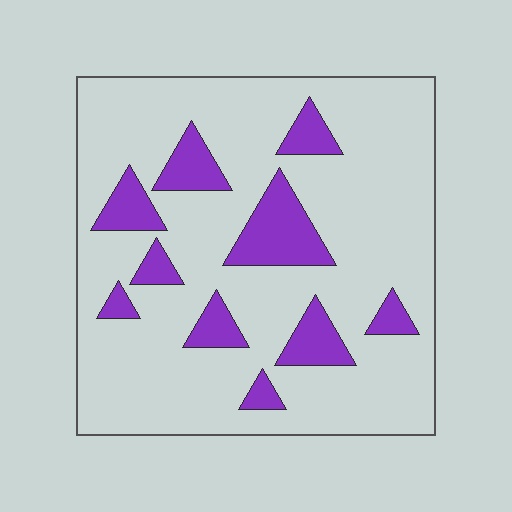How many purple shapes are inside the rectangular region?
10.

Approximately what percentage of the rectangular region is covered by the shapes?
Approximately 20%.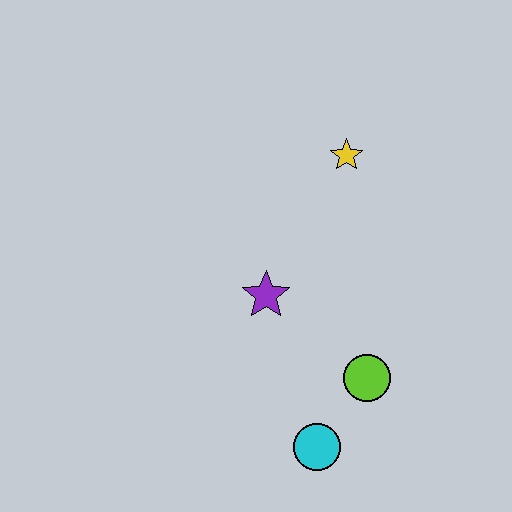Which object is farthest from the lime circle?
The yellow star is farthest from the lime circle.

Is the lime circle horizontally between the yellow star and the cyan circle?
No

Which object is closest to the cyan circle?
The lime circle is closest to the cyan circle.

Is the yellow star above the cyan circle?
Yes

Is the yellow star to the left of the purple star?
No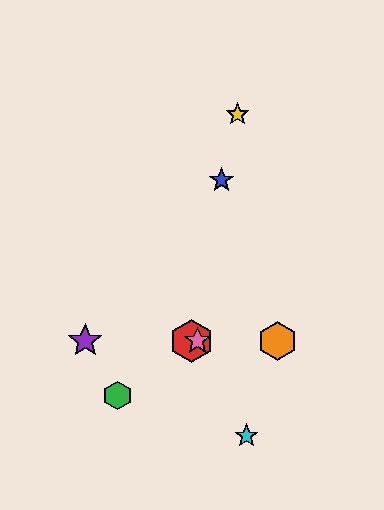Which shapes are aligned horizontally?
The red hexagon, the purple star, the orange hexagon, the pink star are aligned horizontally.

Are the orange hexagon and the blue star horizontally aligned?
No, the orange hexagon is at y≈341 and the blue star is at y≈180.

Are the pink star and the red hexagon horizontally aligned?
Yes, both are at y≈341.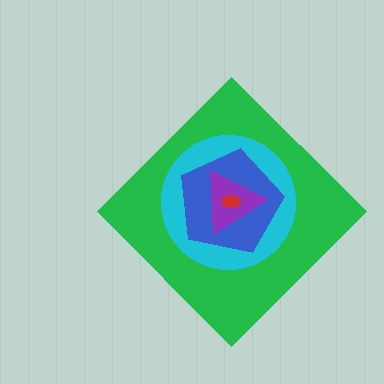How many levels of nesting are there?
5.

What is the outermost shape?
The green diamond.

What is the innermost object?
The red ellipse.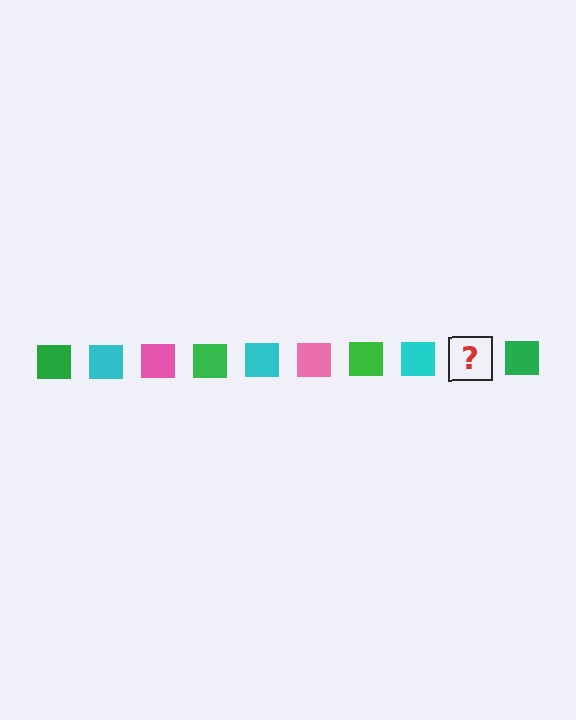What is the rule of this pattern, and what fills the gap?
The rule is that the pattern cycles through green, cyan, pink squares. The gap should be filled with a pink square.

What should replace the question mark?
The question mark should be replaced with a pink square.